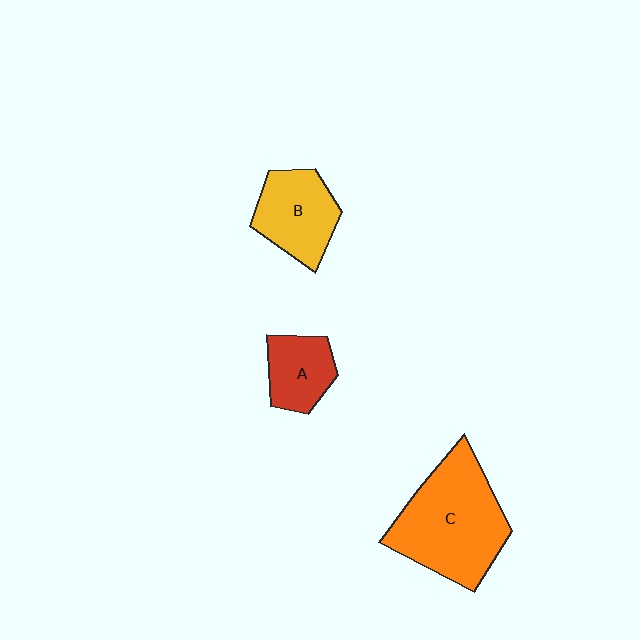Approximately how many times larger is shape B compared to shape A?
Approximately 1.4 times.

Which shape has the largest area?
Shape C (orange).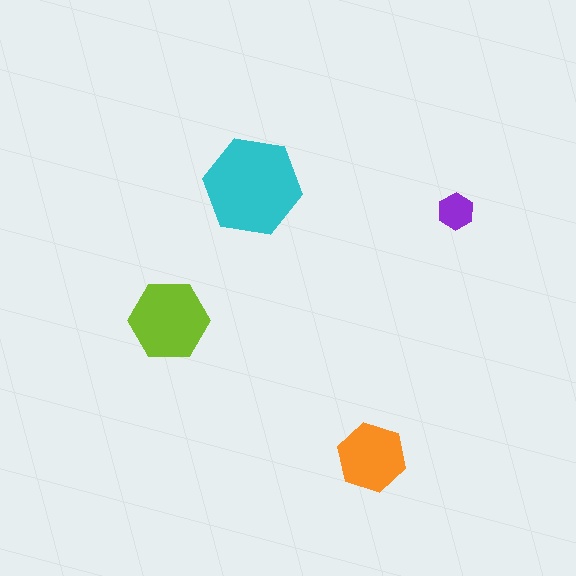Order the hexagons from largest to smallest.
the cyan one, the lime one, the orange one, the purple one.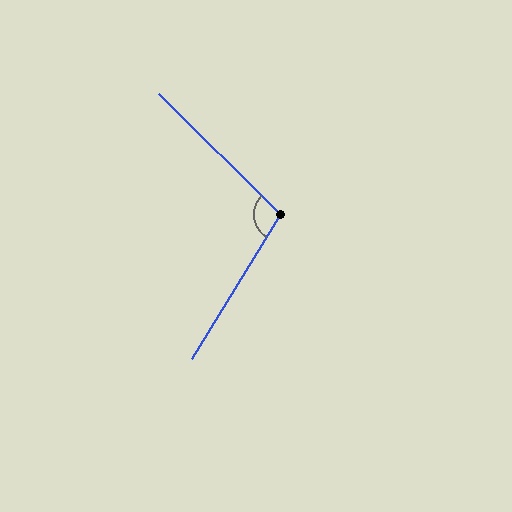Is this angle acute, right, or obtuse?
It is obtuse.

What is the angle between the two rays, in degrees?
Approximately 103 degrees.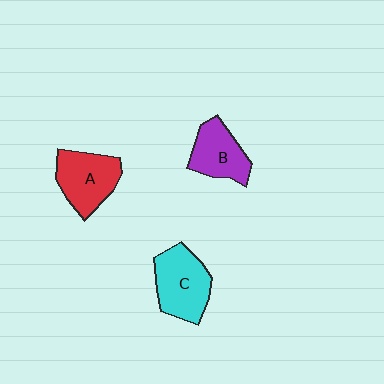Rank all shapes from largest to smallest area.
From largest to smallest: C (cyan), A (red), B (purple).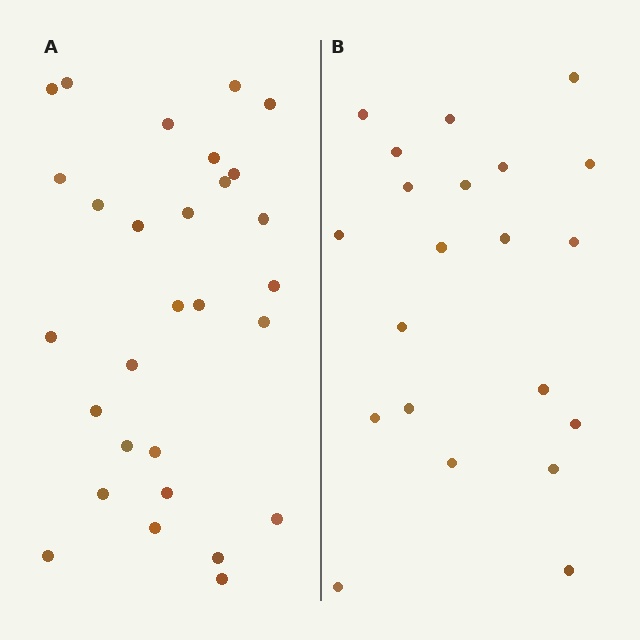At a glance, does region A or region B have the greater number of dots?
Region A (the left region) has more dots.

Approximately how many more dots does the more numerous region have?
Region A has roughly 8 or so more dots than region B.